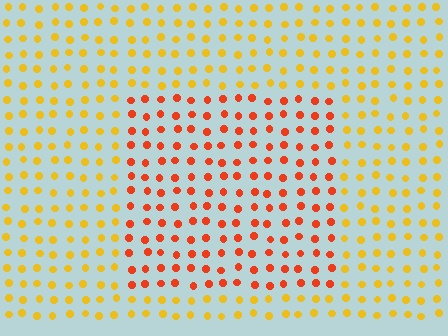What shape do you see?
I see a rectangle.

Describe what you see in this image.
The image is filled with small yellow elements in a uniform arrangement. A rectangle-shaped region is visible where the elements are tinted to a slightly different hue, forming a subtle color boundary.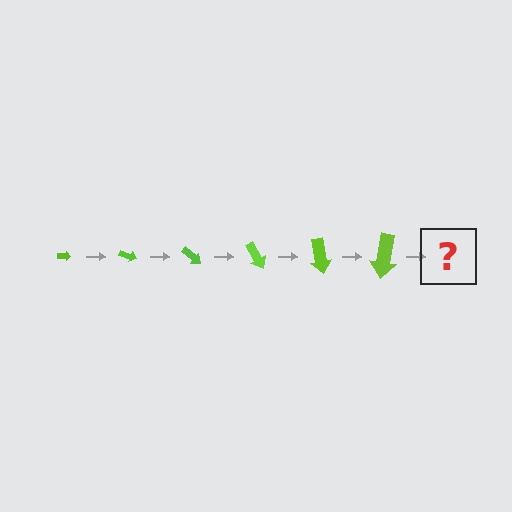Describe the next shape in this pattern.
It should be an arrow, larger than the previous one and rotated 120 degrees from the start.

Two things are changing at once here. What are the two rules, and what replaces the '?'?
The two rules are that the arrow grows larger each step and it rotates 20 degrees each step. The '?' should be an arrow, larger than the previous one and rotated 120 degrees from the start.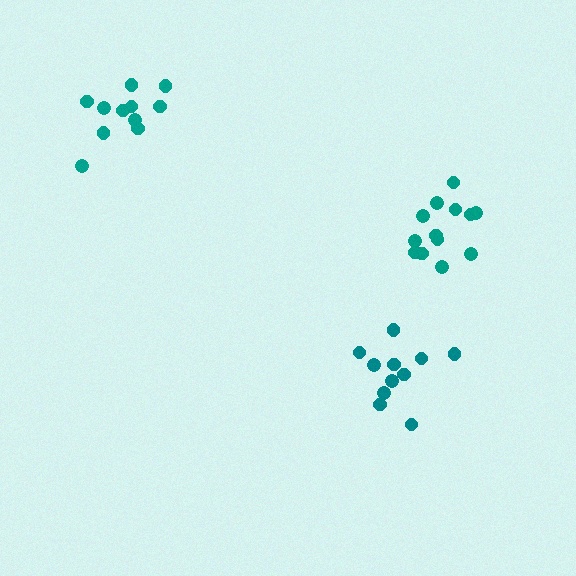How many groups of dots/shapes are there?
There are 3 groups.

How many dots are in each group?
Group 1: 11 dots, Group 2: 13 dots, Group 3: 11 dots (35 total).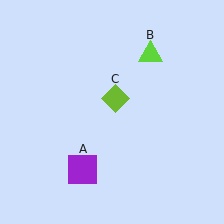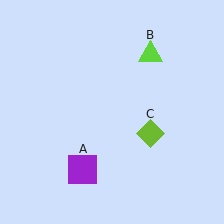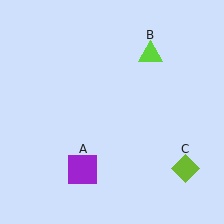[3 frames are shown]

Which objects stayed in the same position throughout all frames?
Purple square (object A) and lime triangle (object B) remained stationary.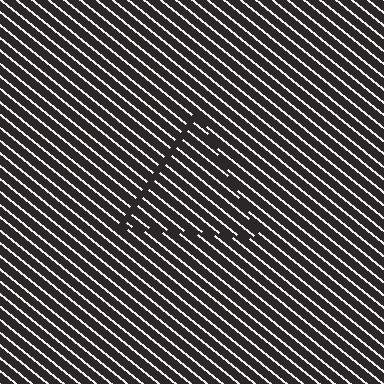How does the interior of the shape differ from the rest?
The interior of the shape contains the same grating, shifted by half a period — the contour is defined by the phase discontinuity where line-ends from the inner and outer gratings abut.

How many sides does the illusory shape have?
3 sides — the line-ends trace a triangle.